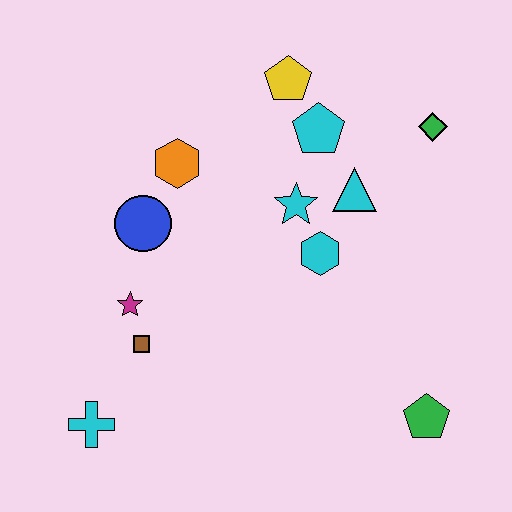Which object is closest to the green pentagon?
The cyan hexagon is closest to the green pentagon.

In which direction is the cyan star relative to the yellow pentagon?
The cyan star is below the yellow pentagon.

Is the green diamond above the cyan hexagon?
Yes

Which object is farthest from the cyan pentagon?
The cyan cross is farthest from the cyan pentagon.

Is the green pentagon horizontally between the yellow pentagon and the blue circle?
No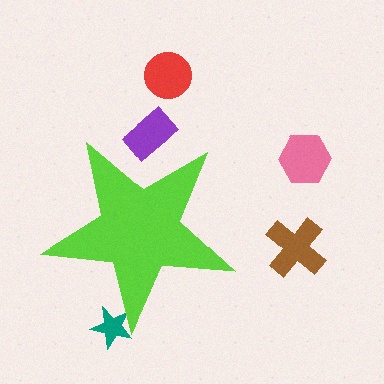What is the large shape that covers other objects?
A lime star.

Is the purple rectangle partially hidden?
Yes, the purple rectangle is partially hidden behind the lime star.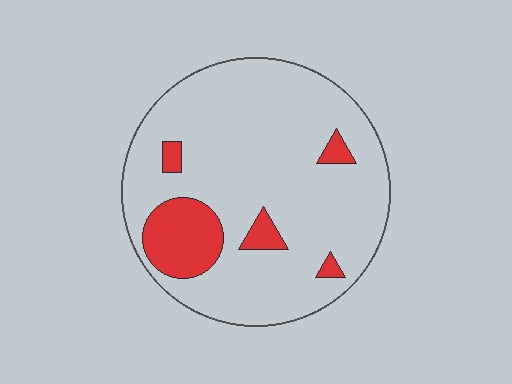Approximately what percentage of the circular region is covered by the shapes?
Approximately 15%.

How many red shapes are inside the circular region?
5.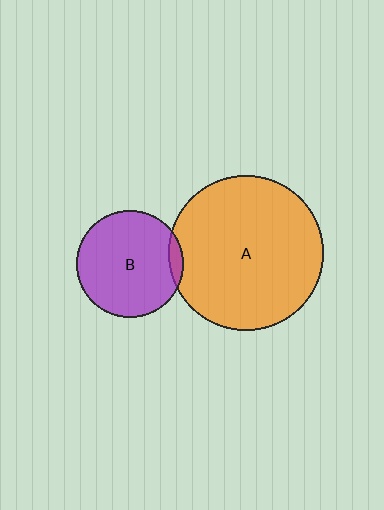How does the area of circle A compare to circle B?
Approximately 2.1 times.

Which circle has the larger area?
Circle A (orange).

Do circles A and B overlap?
Yes.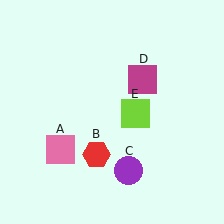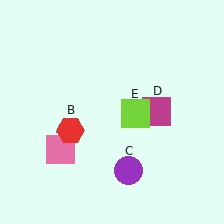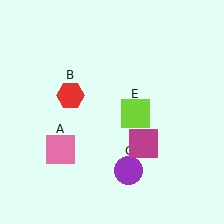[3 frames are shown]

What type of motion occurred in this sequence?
The red hexagon (object B), magenta square (object D) rotated clockwise around the center of the scene.